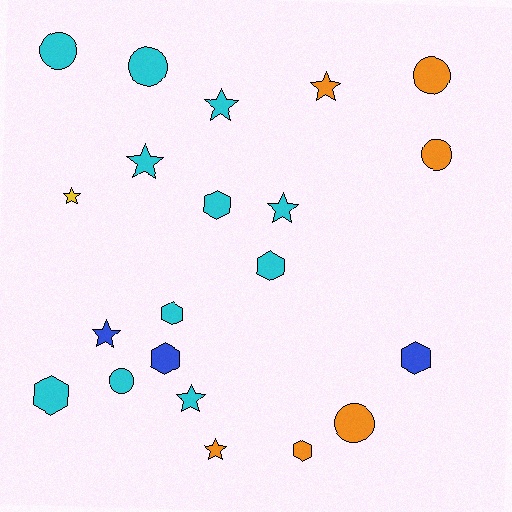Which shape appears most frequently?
Star, with 8 objects.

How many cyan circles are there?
There are 3 cyan circles.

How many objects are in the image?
There are 21 objects.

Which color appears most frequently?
Cyan, with 11 objects.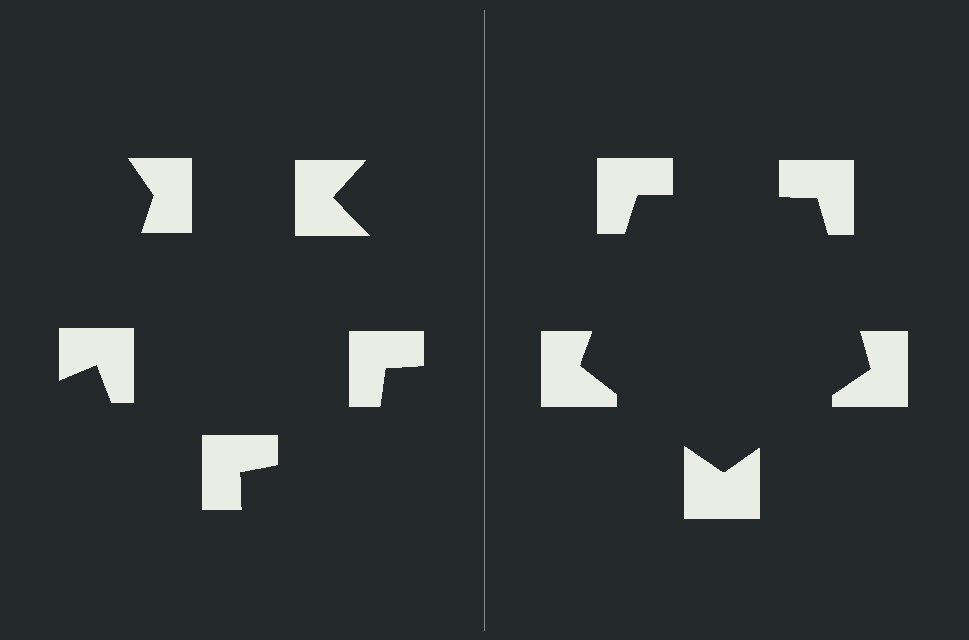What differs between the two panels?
The notched squares are positioned identically on both sides; only the wedge orientations differ. On the right they align to a pentagon; on the left they are misaligned.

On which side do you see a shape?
An illusory pentagon appears on the right side. On the left side the wedge cuts are rotated, so no coherent shape forms.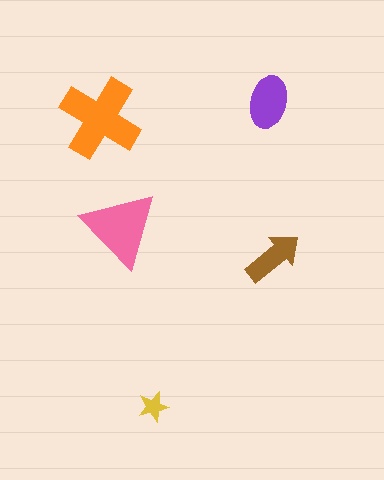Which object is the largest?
The orange cross.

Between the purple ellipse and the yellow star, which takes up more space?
The purple ellipse.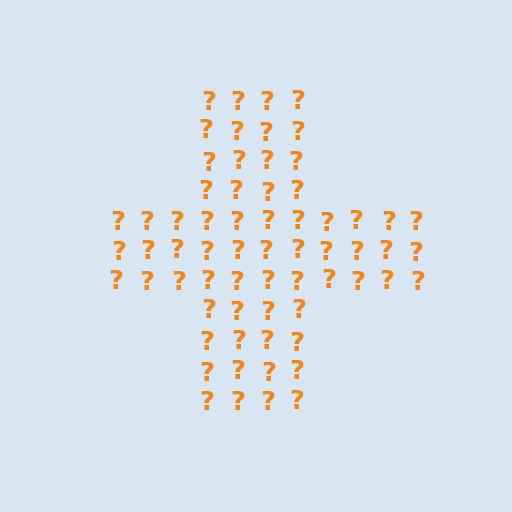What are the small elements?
The small elements are question marks.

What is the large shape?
The large shape is a cross.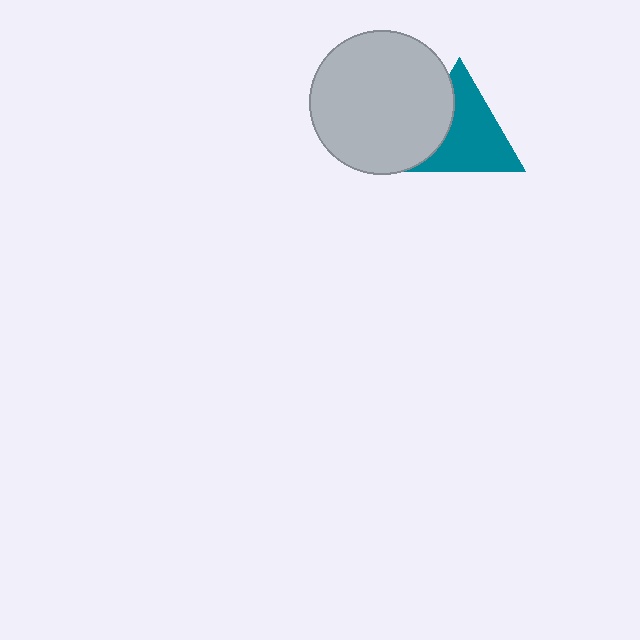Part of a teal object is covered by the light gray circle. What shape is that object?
It is a triangle.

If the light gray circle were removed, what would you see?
You would see the complete teal triangle.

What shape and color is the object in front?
The object in front is a light gray circle.